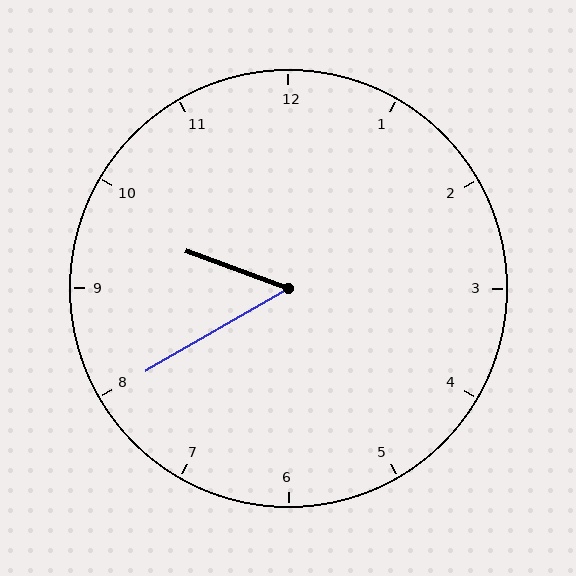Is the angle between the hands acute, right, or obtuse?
It is acute.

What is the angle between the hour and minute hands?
Approximately 50 degrees.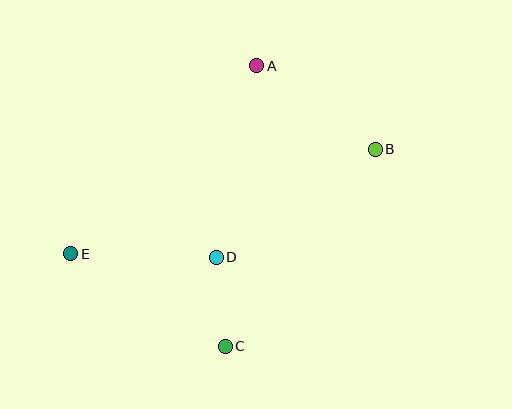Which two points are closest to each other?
Points C and D are closest to each other.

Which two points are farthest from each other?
Points B and E are farthest from each other.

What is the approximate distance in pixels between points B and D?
The distance between B and D is approximately 192 pixels.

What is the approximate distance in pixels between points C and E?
The distance between C and E is approximately 180 pixels.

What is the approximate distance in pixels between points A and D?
The distance between A and D is approximately 196 pixels.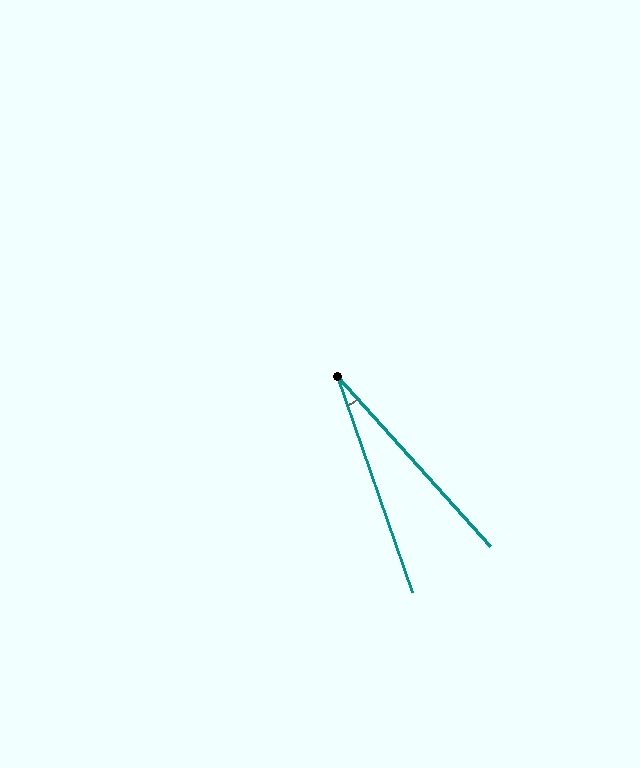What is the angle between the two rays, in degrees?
Approximately 23 degrees.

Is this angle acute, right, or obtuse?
It is acute.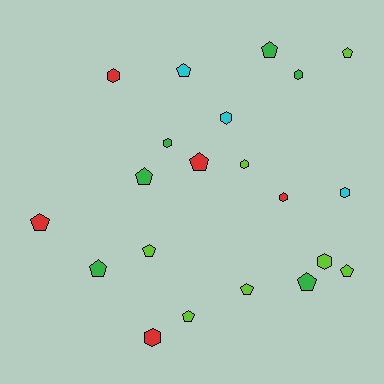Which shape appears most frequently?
Pentagon, with 12 objects.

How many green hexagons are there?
There are 2 green hexagons.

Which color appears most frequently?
Lime, with 7 objects.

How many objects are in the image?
There are 21 objects.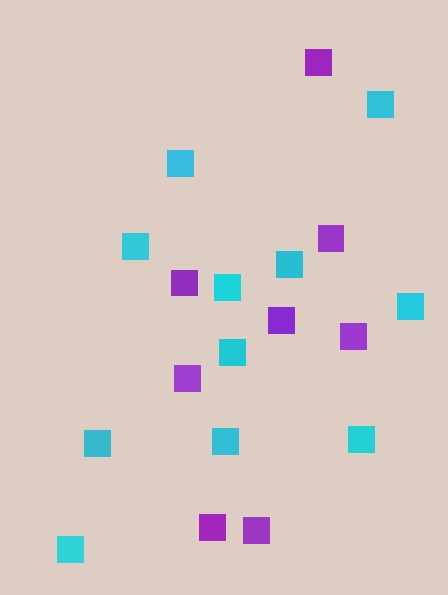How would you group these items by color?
There are 2 groups: one group of cyan squares (11) and one group of purple squares (8).